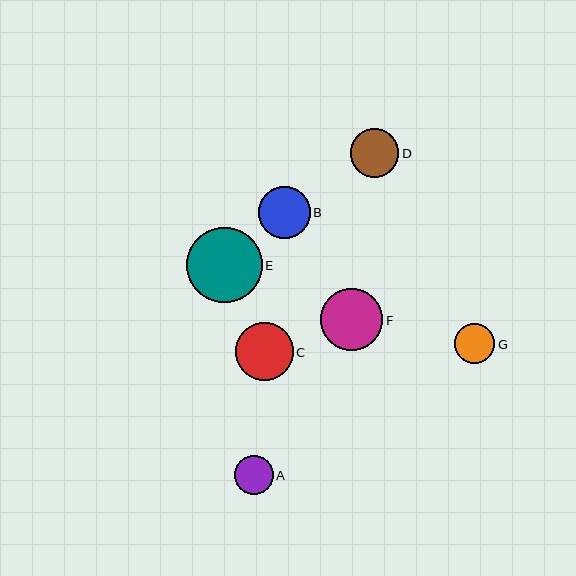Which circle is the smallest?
Circle A is the smallest with a size of approximately 39 pixels.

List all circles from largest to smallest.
From largest to smallest: E, F, C, B, D, G, A.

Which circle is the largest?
Circle E is the largest with a size of approximately 76 pixels.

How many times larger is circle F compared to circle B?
Circle F is approximately 1.2 times the size of circle B.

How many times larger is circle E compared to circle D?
Circle E is approximately 1.6 times the size of circle D.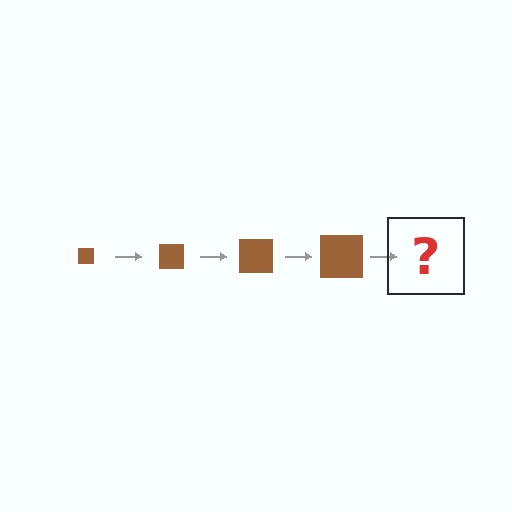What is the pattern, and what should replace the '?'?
The pattern is that the square gets progressively larger each step. The '?' should be a brown square, larger than the previous one.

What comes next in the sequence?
The next element should be a brown square, larger than the previous one.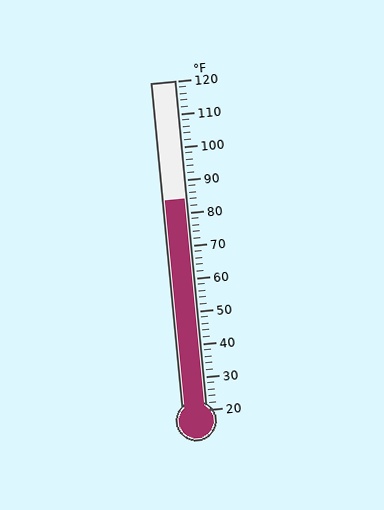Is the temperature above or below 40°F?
The temperature is above 40°F.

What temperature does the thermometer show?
The thermometer shows approximately 84°F.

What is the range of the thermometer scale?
The thermometer scale ranges from 20°F to 120°F.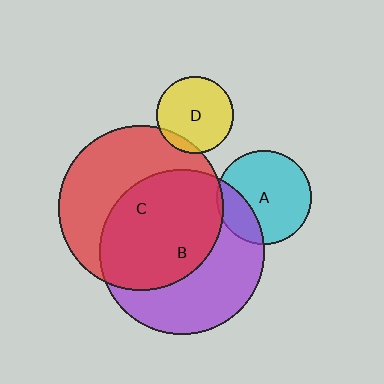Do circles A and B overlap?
Yes.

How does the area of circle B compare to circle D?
Approximately 4.6 times.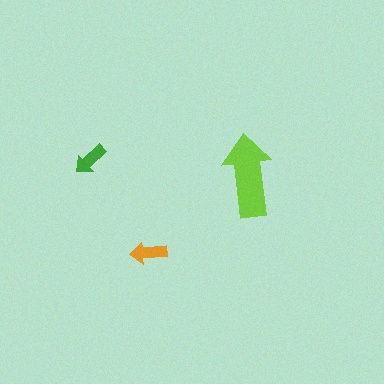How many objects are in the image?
There are 3 objects in the image.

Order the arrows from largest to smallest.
the lime one, the orange one, the green one.